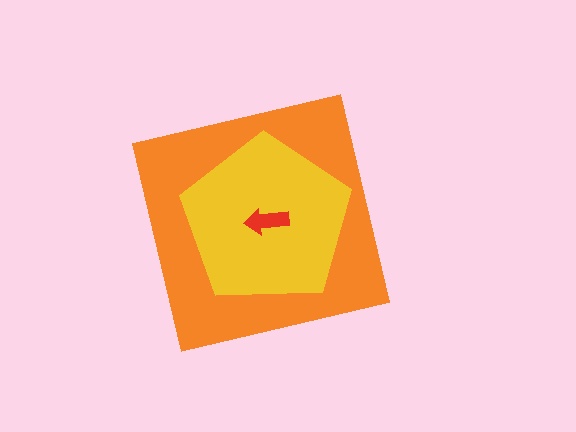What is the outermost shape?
The orange square.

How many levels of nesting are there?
3.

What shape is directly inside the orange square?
The yellow pentagon.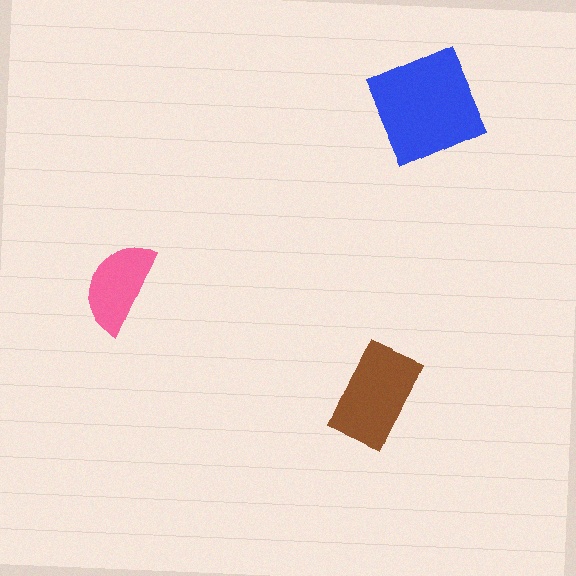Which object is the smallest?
The pink semicircle.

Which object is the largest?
The blue square.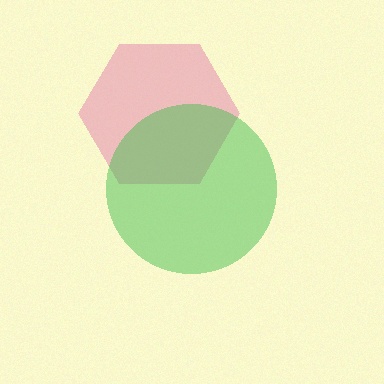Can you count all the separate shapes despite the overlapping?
Yes, there are 2 separate shapes.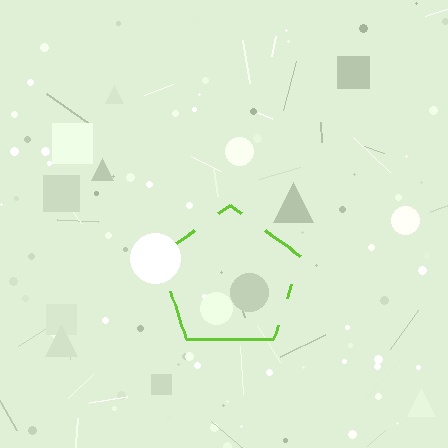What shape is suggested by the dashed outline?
The dashed outline suggests a pentagon.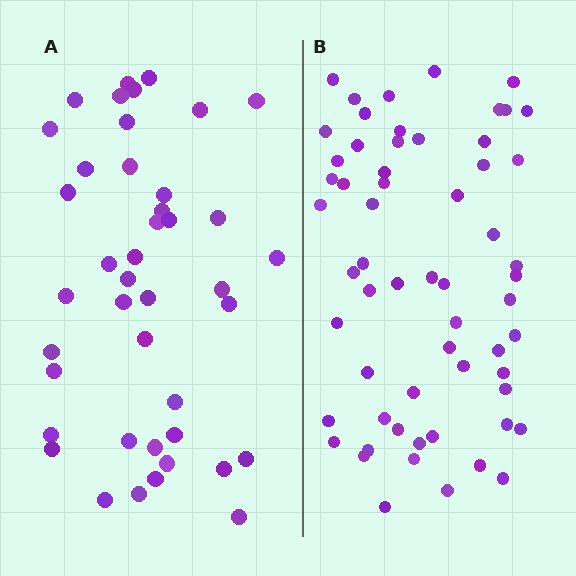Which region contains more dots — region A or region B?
Region B (the right region) has more dots.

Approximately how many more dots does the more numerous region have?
Region B has approximately 20 more dots than region A.